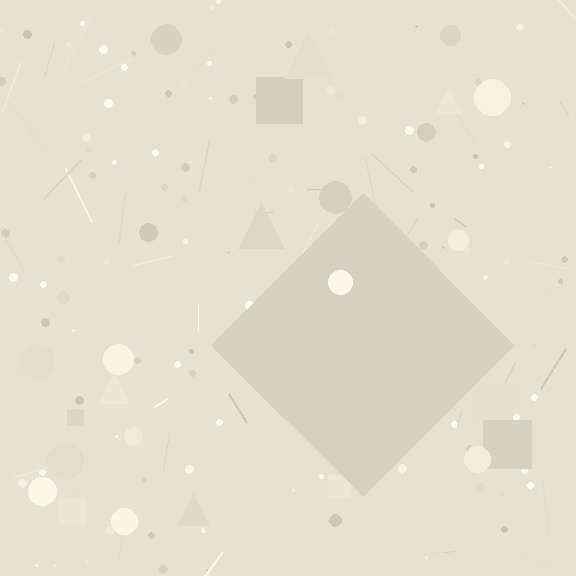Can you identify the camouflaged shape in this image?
The camouflaged shape is a diamond.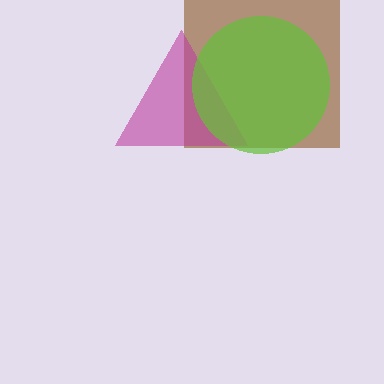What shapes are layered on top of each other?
The layered shapes are: a brown square, a magenta triangle, a lime circle.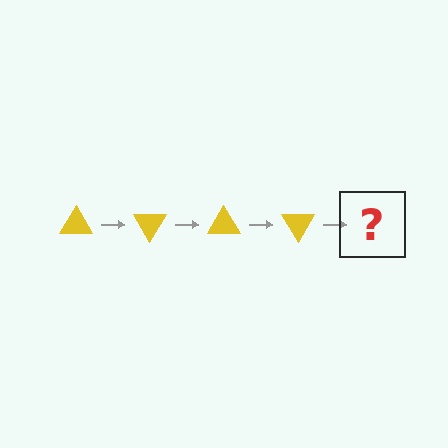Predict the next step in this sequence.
The next step is a yellow triangle rotated 240 degrees.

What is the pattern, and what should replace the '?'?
The pattern is that the triangle rotates 60 degrees each step. The '?' should be a yellow triangle rotated 240 degrees.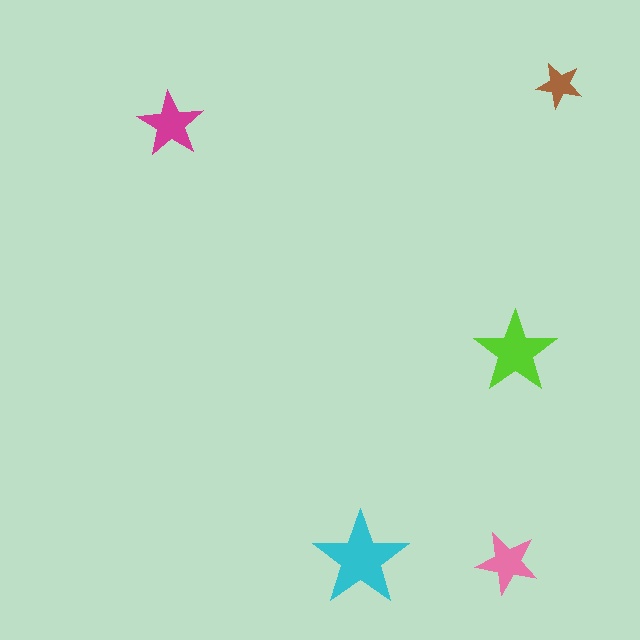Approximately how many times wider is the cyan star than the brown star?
About 2 times wider.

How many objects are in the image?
There are 5 objects in the image.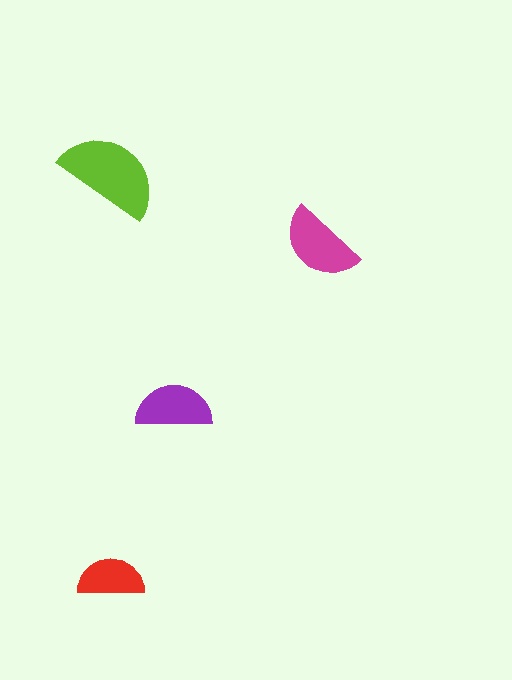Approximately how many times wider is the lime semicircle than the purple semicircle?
About 1.5 times wider.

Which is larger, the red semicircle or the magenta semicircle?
The magenta one.